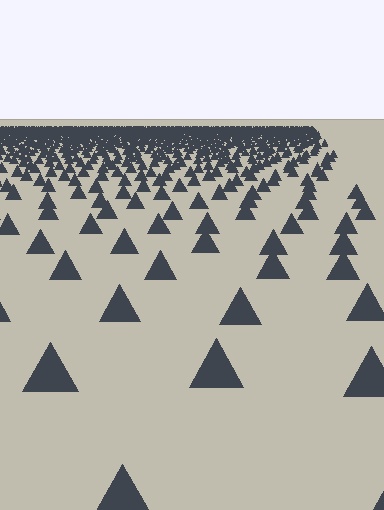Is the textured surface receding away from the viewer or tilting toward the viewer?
The surface is receding away from the viewer. Texture elements get smaller and denser toward the top.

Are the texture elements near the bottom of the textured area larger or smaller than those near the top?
Larger. Near the bottom, elements are closer to the viewer and appear at a bigger on-screen size.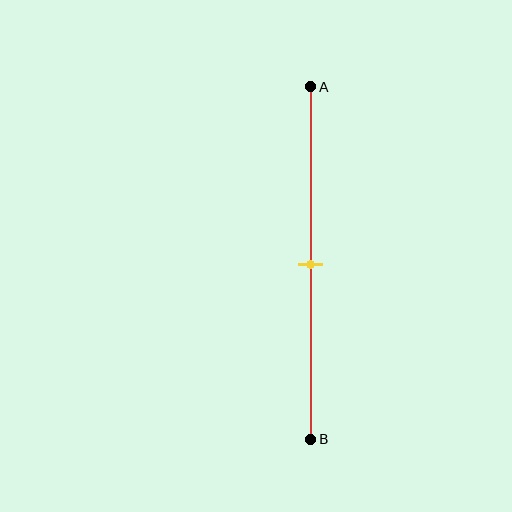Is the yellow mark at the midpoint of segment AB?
Yes, the mark is approximately at the midpoint.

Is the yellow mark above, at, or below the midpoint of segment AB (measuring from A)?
The yellow mark is approximately at the midpoint of segment AB.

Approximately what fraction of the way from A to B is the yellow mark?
The yellow mark is approximately 50% of the way from A to B.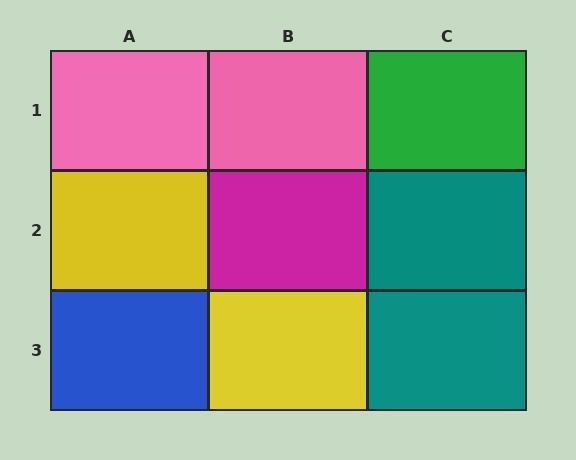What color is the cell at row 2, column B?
Magenta.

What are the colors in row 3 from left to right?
Blue, yellow, teal.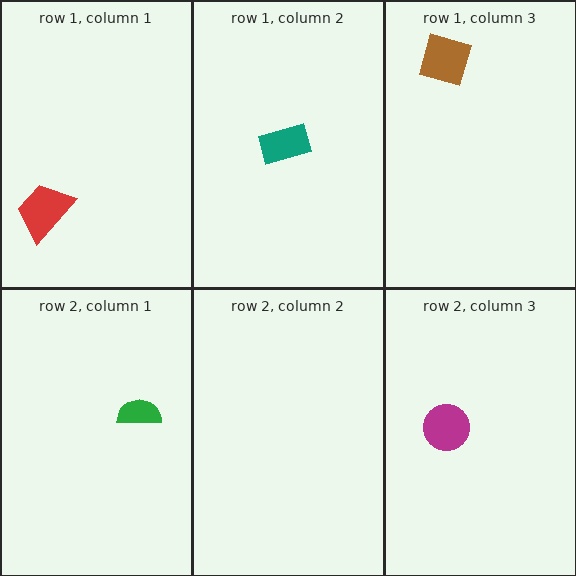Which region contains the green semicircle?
The row 2, column 1 region.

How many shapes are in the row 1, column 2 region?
1.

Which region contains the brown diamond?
The row 1, column 3 region.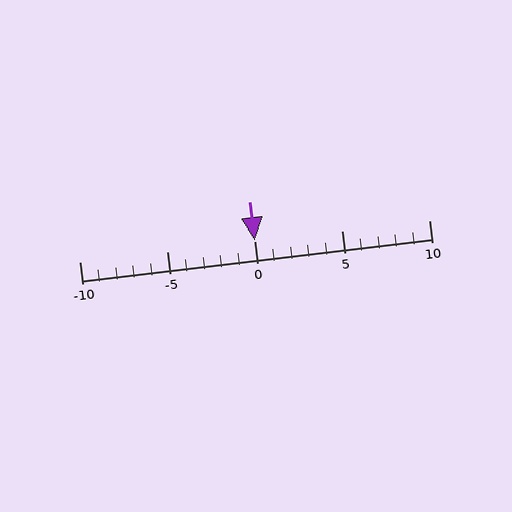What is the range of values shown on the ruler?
The ruler shows values from -10 to 10.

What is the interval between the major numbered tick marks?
The major tick marks are spaced 5 units apart.